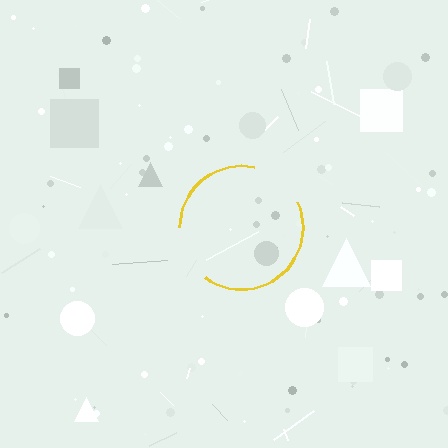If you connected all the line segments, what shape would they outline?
They would outline a circle.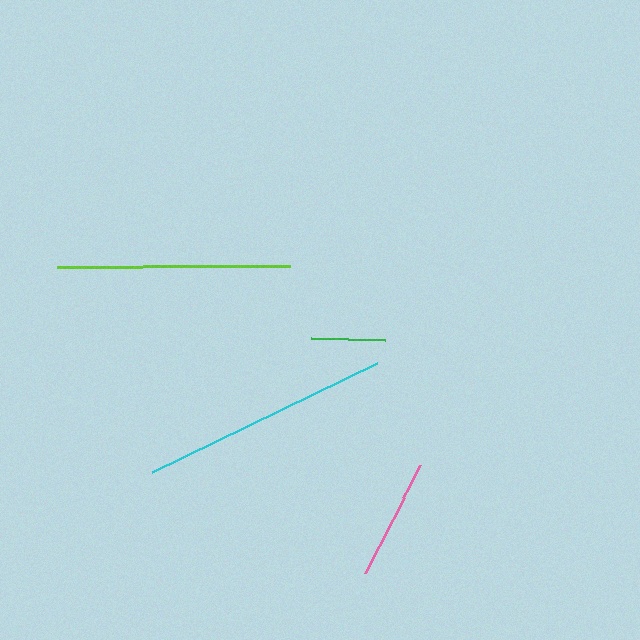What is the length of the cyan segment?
The cyan segment is approximately 250 pixels long.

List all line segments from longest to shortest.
From longest to shortest: cyan, lime, pink, green.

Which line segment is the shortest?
The green line is the shortest at approximately 75 pixels.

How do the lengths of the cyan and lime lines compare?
The cyan and lime lines are approximately the same length.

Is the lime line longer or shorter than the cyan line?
The cyan line is longer than the lime line.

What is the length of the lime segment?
The lime segment is approximately 233 pixels long.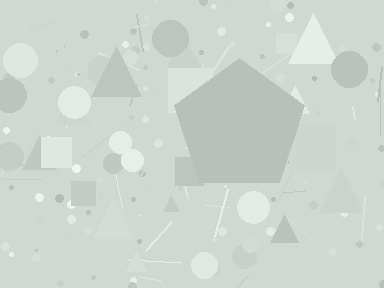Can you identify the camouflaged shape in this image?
The camouflaged shape is a pentagon.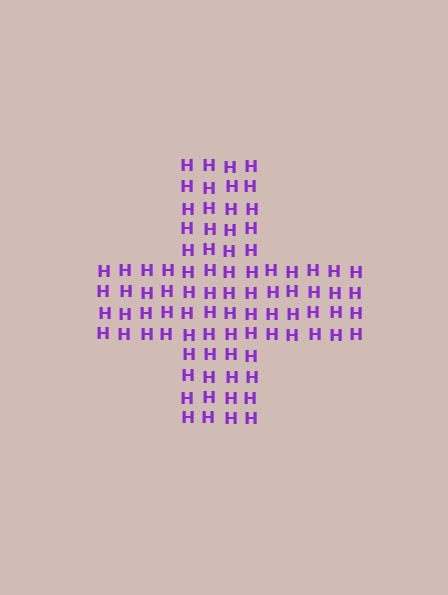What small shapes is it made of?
It is made of small letter H's.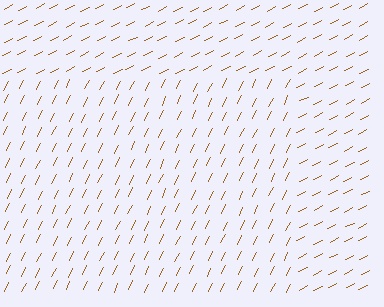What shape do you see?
I see a rectangle.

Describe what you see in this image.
The image is filled with small brown line segments. A rectangle region in the image has lines oriented differently from the surrounding lines, creating a visible texture boundary.